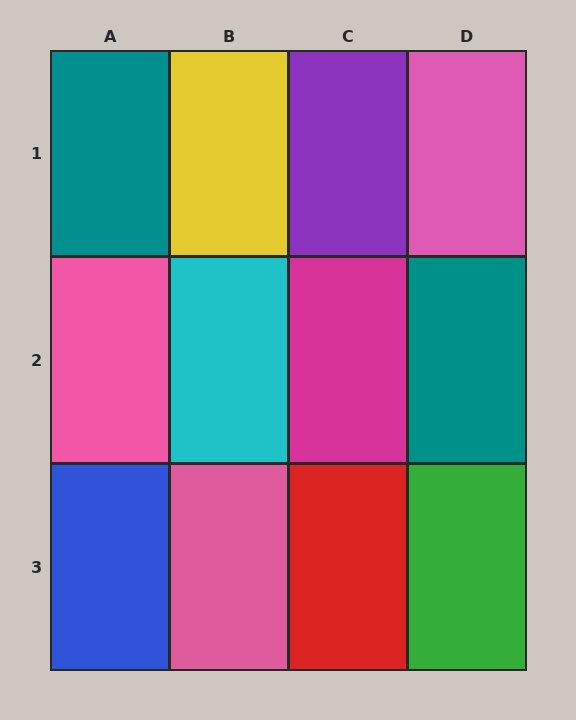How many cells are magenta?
1 cell is magenta.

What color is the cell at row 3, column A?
Blue.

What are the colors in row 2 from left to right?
Pink, cyan, magenta, teal.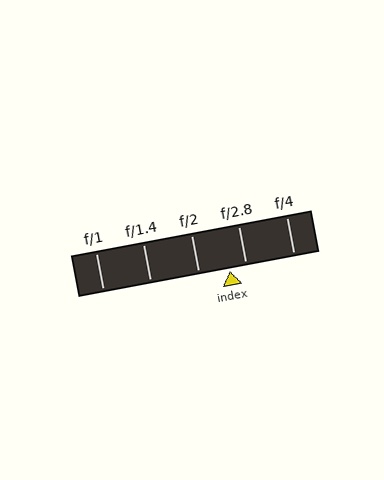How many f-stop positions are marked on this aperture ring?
There are 5 f-stop positions marked.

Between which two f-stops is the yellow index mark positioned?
The index mark is between f/2 and f/2.8.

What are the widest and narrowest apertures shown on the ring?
The widest aperture shown is f/1 and the narrowest is f/4.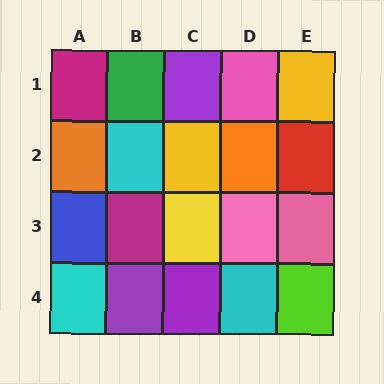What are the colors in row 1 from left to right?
Magenta, green, purple, pink, yellow.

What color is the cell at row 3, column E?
Pink.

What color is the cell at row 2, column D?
Orange.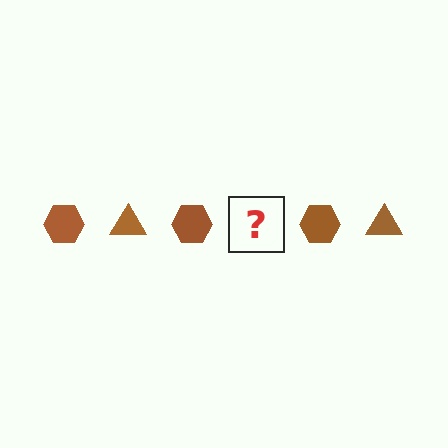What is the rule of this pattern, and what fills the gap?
The rule is that the pattern cycles through hexagon, triangle shapes in brown. The gap should be filled with a brown triangle.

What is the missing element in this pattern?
The missing element is a brown triangle.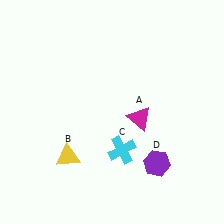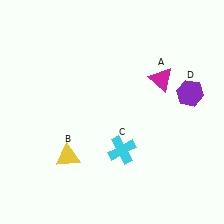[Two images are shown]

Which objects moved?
The objects that moved are: the magenta triangle (A), the purple hexagon (D).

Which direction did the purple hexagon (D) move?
The purple hexagon (D) moved up.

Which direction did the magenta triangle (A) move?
The magenta triangle (A) moved up.